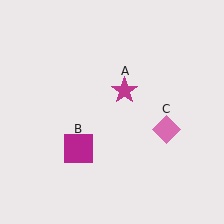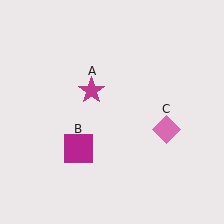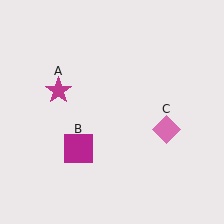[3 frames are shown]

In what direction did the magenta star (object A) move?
The magenta star (object A) moved left.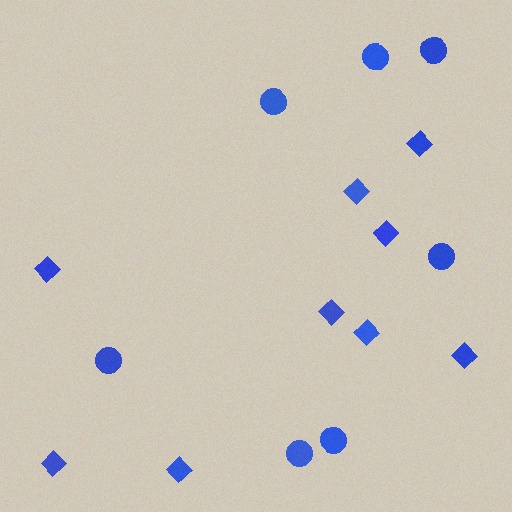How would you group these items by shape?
There are 2 groups: one group of diamonds (9) and one group of circles (7).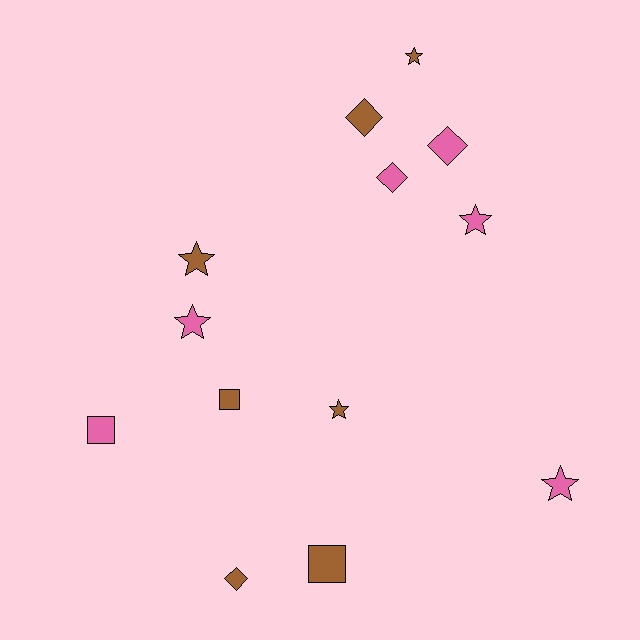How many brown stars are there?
There are 3 brown stars.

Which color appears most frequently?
Brown, with 7 objects.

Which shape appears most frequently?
Star, with 6 objects.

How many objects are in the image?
There are 13 objects.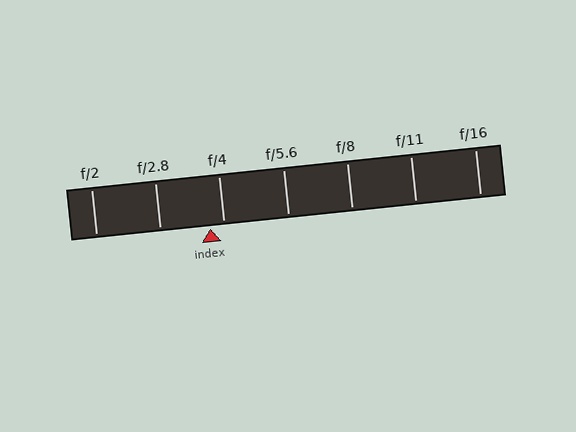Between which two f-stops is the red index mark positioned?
The index mark is between f/2.8 and f/4.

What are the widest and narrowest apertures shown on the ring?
The widest aperture shown is f/2 and the narrowest is f/16.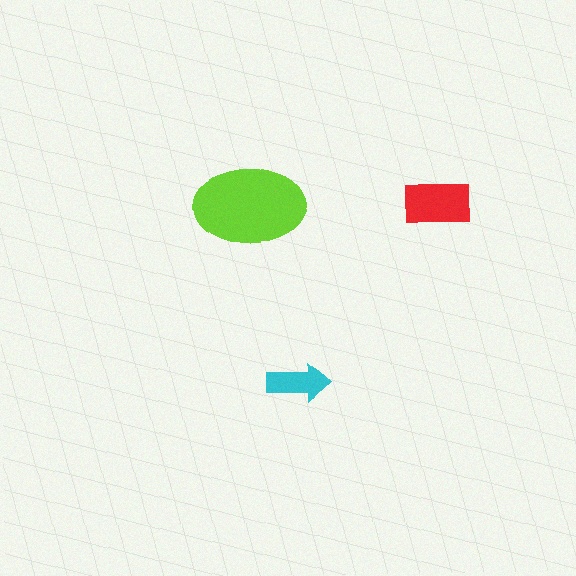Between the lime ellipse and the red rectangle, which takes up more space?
The lime ellipse.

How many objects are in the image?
There are 3 objects in the image.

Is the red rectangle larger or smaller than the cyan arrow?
Larger.